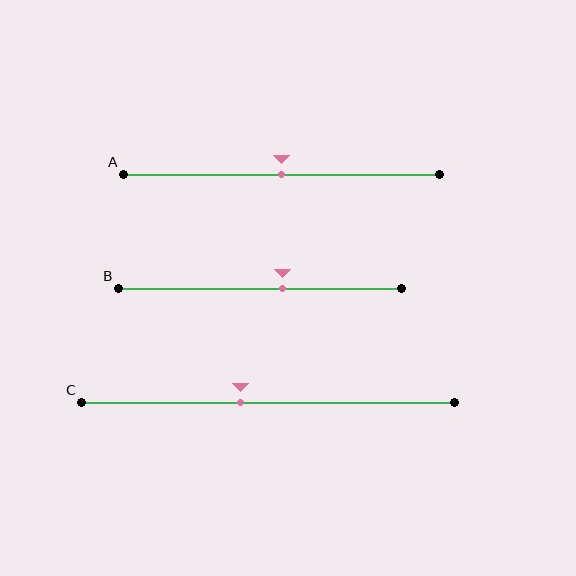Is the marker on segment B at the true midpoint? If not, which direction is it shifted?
No, the marker on segment B is shifted to the right by about 8% of the segment length.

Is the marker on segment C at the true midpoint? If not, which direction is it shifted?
No, the marker on segment C is shifted to the left by about 7% of the segment length.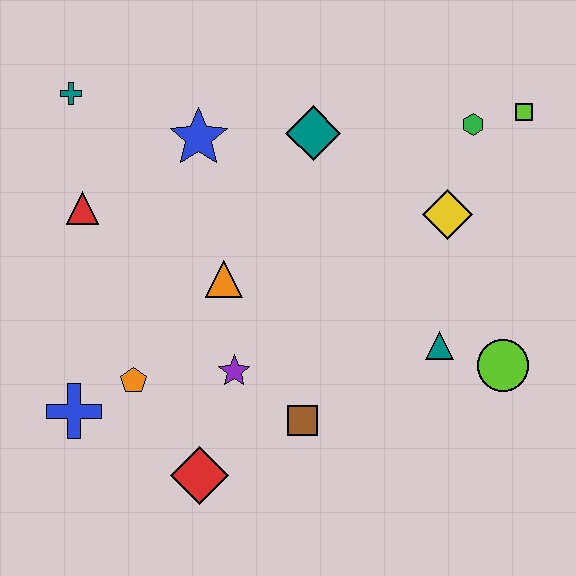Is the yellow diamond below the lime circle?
No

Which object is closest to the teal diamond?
The blue star is closest to the teal diamond.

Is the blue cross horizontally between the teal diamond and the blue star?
No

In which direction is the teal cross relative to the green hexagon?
The teal cross is to the left of the green hexagon.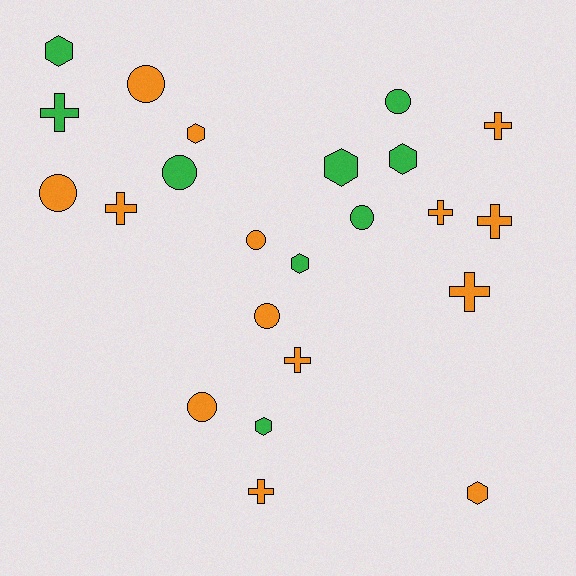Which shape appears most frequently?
Circle, with 8 objects.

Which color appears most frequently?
Orange, with 14 objects.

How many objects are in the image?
There are 23 objects.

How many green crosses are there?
There is 1 green cross.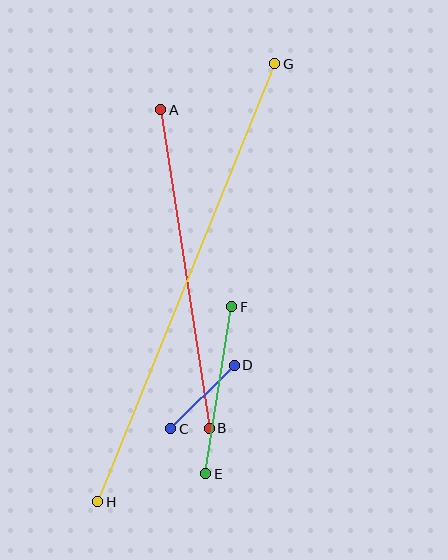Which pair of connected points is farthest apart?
Points G and H are farthest apart.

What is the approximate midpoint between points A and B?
The midpoint is at approximately (185, 269) pixels.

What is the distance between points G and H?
The distance is approximately 472 pixels.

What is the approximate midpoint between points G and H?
The midpoint is at approximately (186, 283) pixels.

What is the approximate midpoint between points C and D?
The midpoint is at approximately (202, 397) pixels.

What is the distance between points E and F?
The distance is approximately 169 pixels.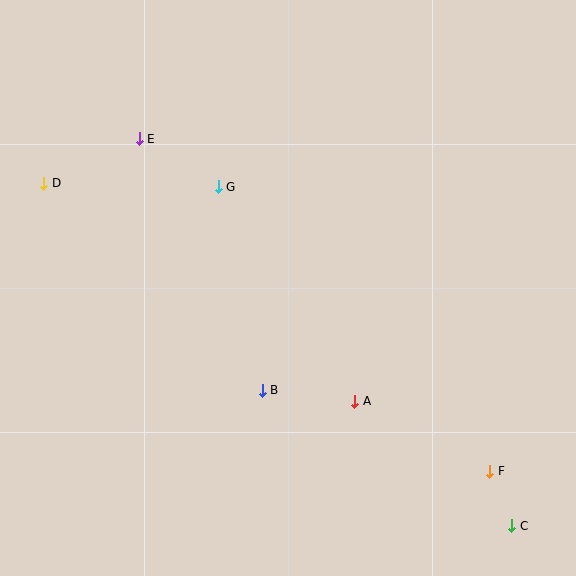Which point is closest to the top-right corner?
Point G is closest to the top-right corner.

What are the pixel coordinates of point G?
Point G is at (218, 187).